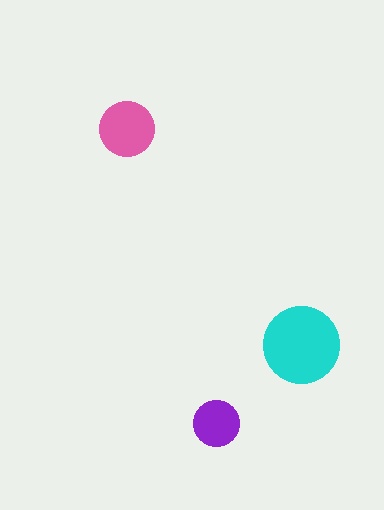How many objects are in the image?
There are 3 objects in the image.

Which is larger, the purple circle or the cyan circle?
The cyan one.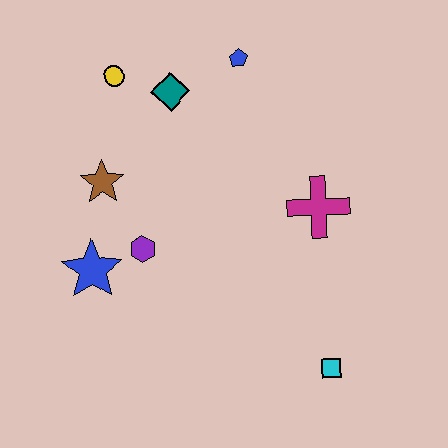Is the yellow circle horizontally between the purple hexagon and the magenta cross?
No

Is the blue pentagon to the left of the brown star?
No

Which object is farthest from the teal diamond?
The cyan square is farthest from the teal diamond.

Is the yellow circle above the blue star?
Yes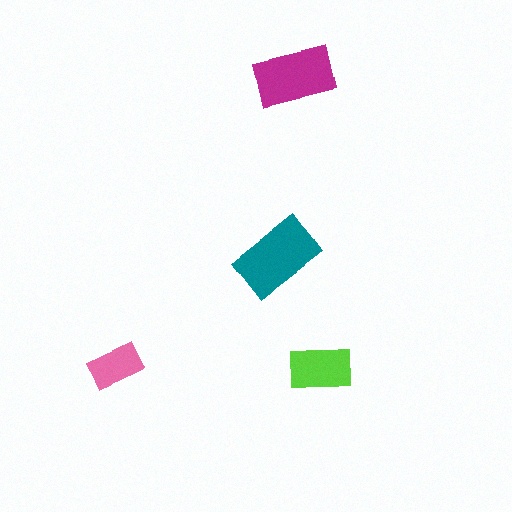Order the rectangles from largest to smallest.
the teal one, the magenta one, the lime one, the pink one.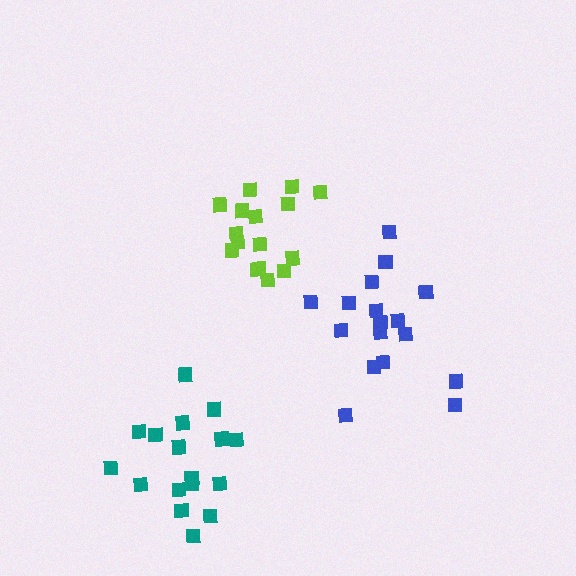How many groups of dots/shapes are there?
There are 3 groups.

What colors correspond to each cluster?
The clusters are colored: blue, lime, teal.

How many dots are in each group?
Group 1: 17 dots, Group 2: 16 dots, Group 3: 17 dots (50 total).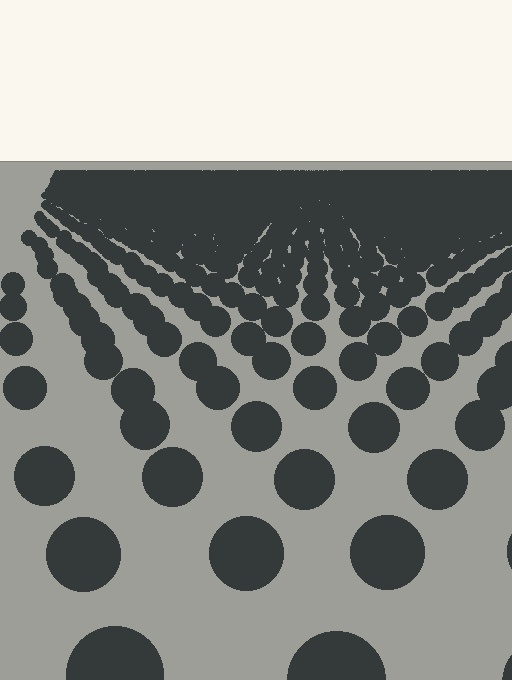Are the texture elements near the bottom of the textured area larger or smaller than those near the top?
Larger. Near the bottom, elements are closer to the viewer and appear at a bigger on-screen size.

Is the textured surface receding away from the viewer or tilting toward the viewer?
The surface is receding away from the viewer. Texture elements get smaller and denser toward the top.